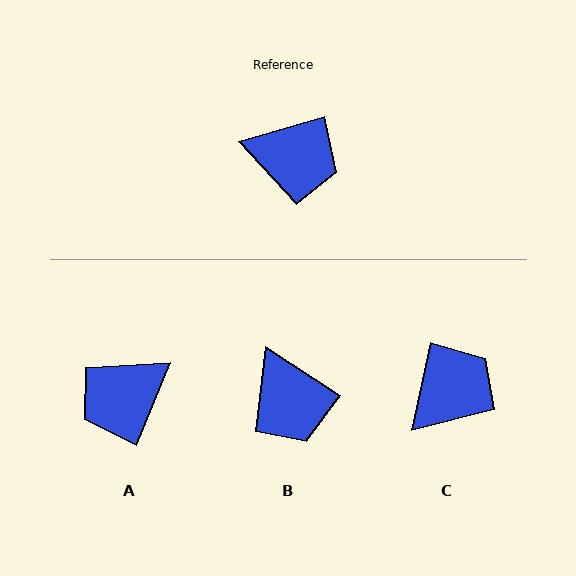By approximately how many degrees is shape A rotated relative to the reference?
Approximately 129 degrees clockwise.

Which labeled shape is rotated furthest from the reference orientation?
A, about 129 degrees away.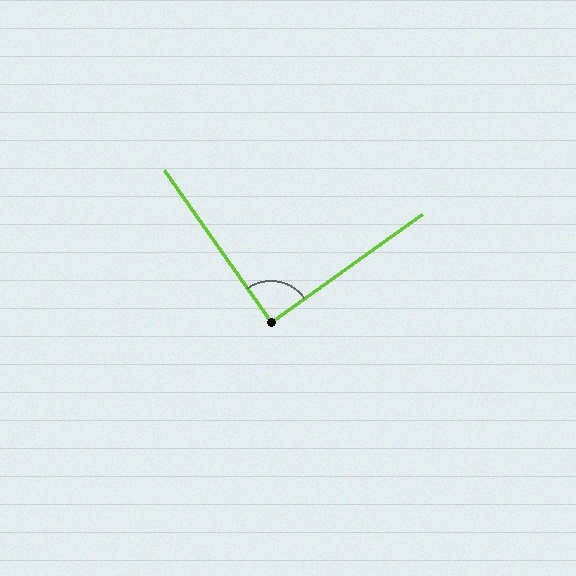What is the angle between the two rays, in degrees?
Approximately 90 degrees.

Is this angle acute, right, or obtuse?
It is approximately a right angle.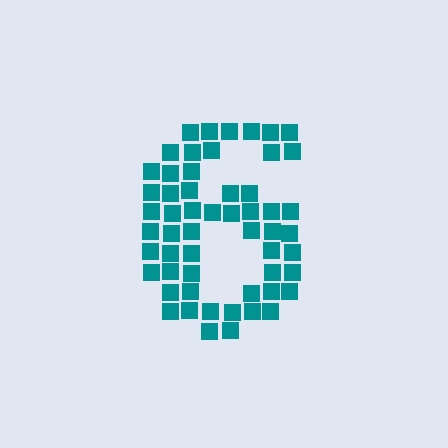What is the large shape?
The large shape is the digit 6.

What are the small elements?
The small elements are squares.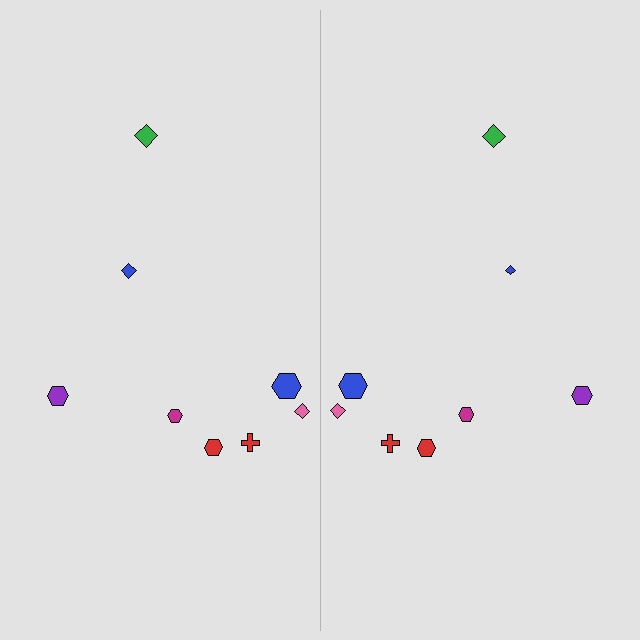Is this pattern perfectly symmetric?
No, the pattern is not perfectly symmetric. The blue diamond on the right side has a different size than its mirror counterpart.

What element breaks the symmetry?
The blue diamond on the right side has a different size than its mirror counterpart.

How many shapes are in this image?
There are 16 shapes in this image.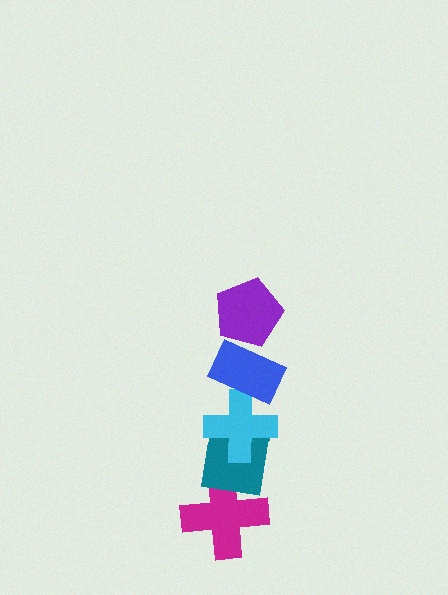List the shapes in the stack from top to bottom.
From top to bottom: the purple pentagon, the blue rectangle, the cyan cross, the teal square, the magenta cross.